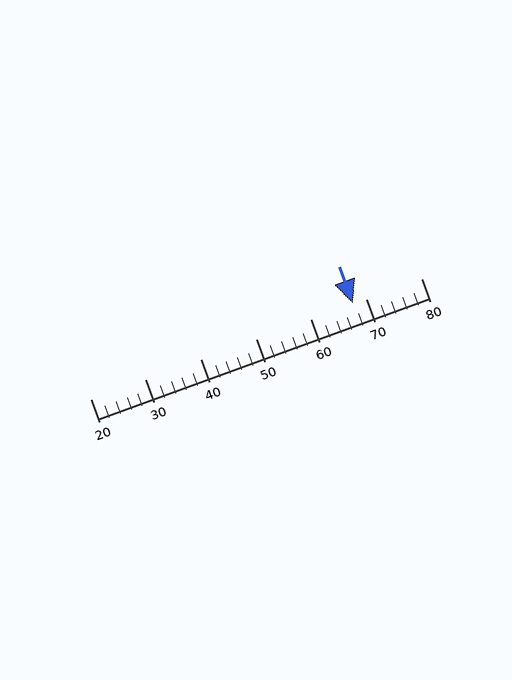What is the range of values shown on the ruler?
The ruler shows values from 20 to 80.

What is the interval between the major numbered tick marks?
The major tick marks are spaced 10 units apart.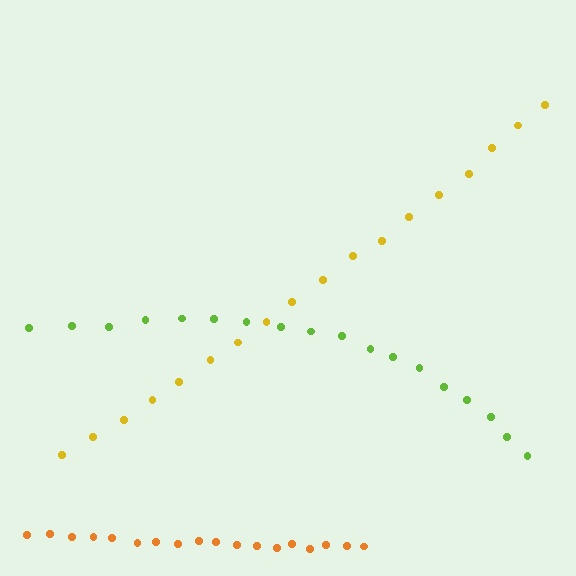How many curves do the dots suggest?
There are 3 distinct paths.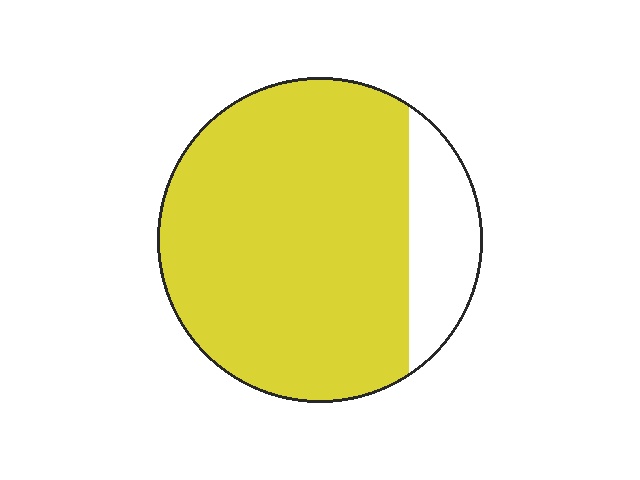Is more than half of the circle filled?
Yes.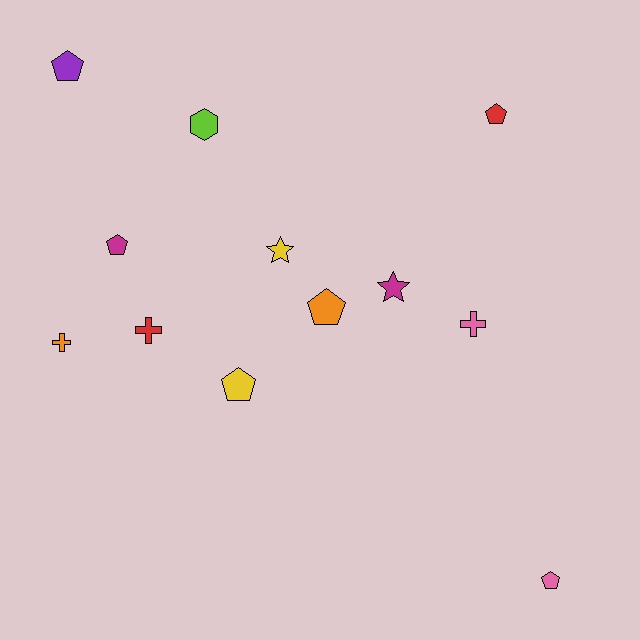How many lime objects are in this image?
There is 1 lime object.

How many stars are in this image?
There are 2 stars.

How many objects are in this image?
There are 12 objects.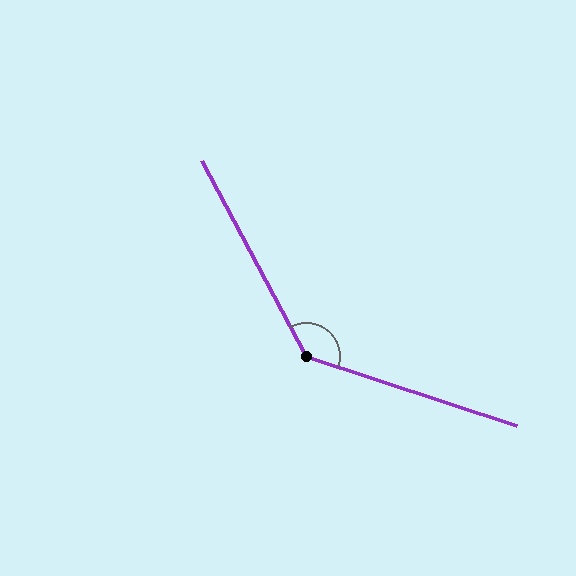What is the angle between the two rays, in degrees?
Approximately 136 degrees.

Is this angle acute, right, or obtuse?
It is obtuse.